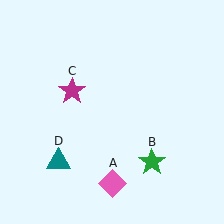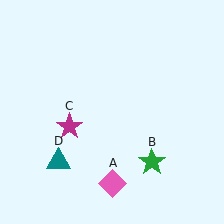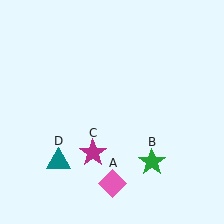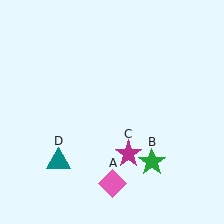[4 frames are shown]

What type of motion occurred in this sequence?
The magenta star (object C) rotated counterclockwise around the center of the scene.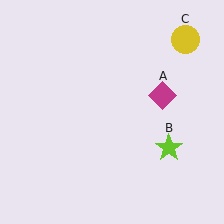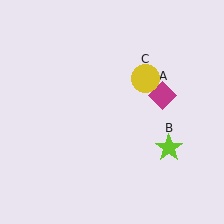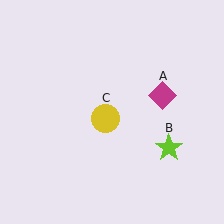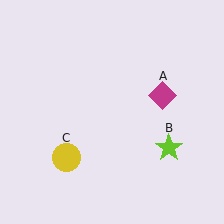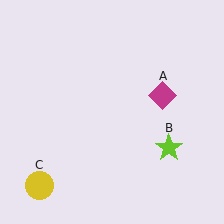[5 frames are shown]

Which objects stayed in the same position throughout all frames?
Magenta diamond (object A) and lime star (object B) remained stationary.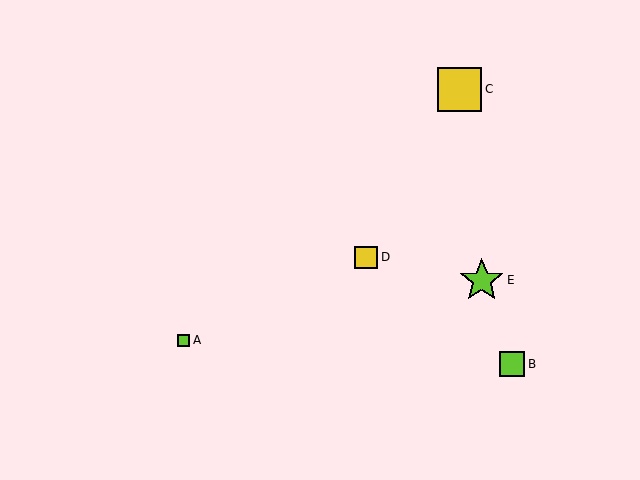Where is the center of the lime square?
The center of the lime square is at (184, 340).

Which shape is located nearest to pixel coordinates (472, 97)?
The yellow square (labeled C) at (460, 89) is nearest to that location.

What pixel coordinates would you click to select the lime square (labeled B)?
Click at (512, 364) to select the lime square B.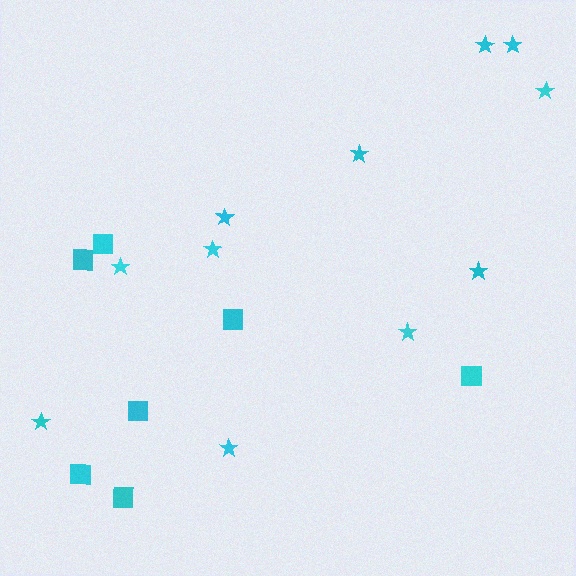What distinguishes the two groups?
There are 2 groups: one group of squares (7) and one group of stars (11).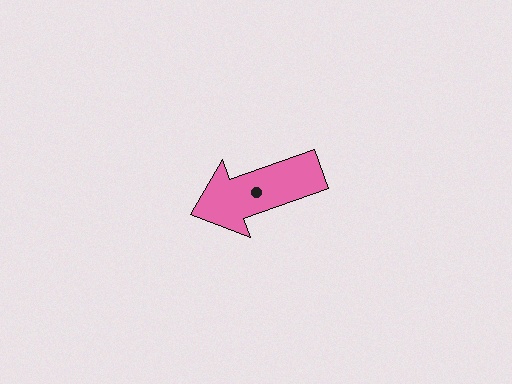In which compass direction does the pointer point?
West.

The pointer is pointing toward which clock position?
Roughly 8 o'clock.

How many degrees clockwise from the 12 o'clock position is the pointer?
Approximately 251 degrees.